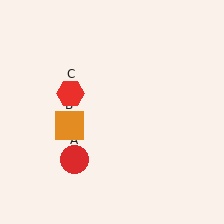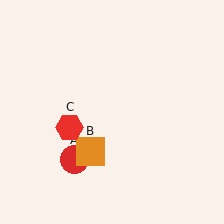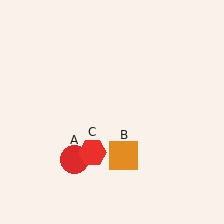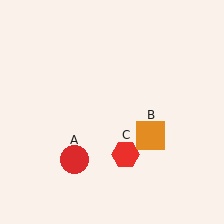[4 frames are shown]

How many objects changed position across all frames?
2 objects changed position: orange square (object B), red hexagon (object C).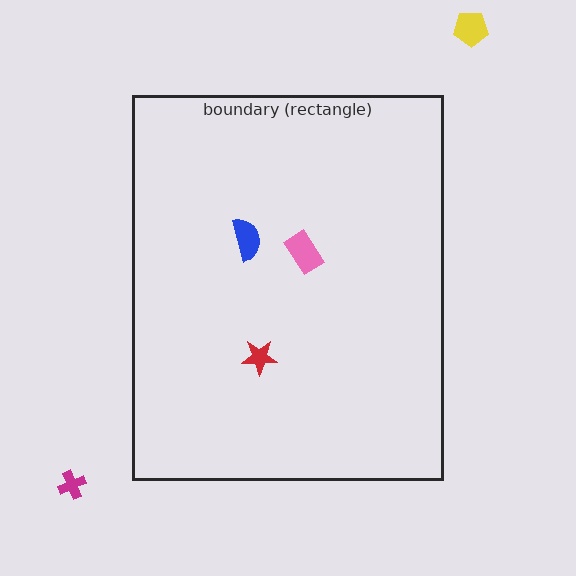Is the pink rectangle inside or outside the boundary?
Inside.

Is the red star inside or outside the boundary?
Inside.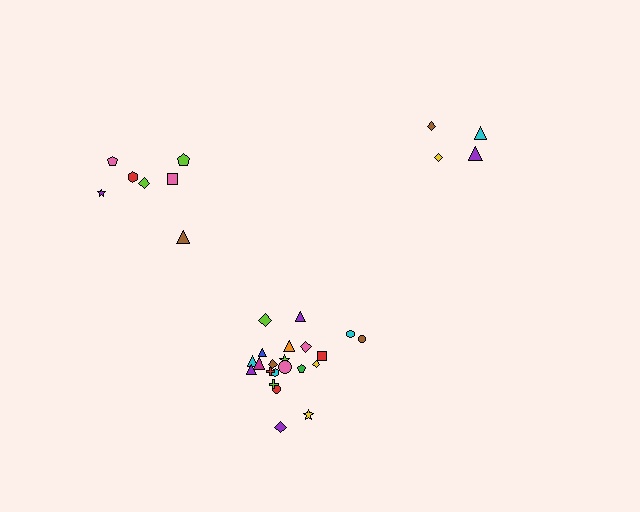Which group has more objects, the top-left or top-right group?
The top-left group.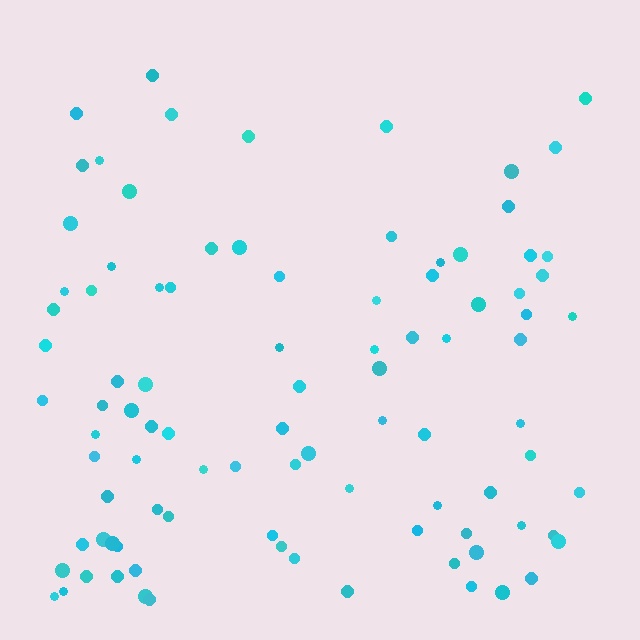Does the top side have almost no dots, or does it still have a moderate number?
Still a moderate number, just noticeably fewer than the bottom.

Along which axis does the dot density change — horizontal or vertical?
Vertical.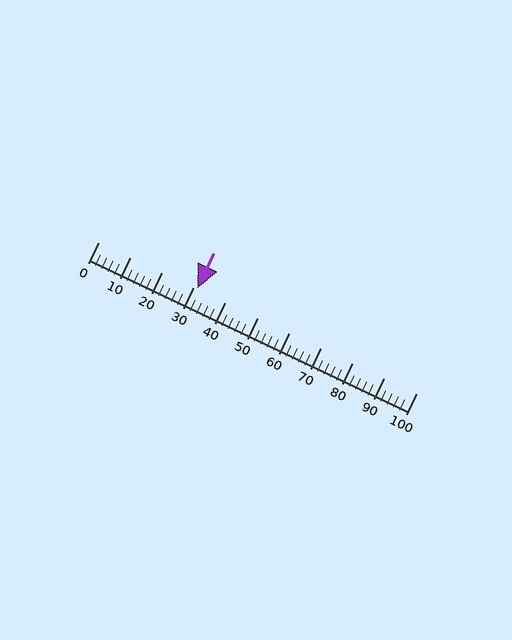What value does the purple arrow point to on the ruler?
The purple arrow points to approximately 31.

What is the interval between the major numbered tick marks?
The major tick marks are spaced 10 units apart.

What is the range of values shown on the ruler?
The ruler shows values from 0 to 100.